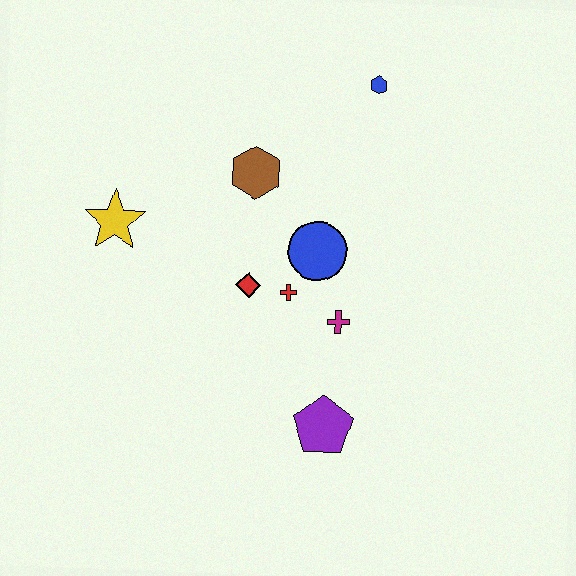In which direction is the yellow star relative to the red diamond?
The yellow star is to the left of the red diamond.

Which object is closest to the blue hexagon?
The brown hexagon is closest to the blue hexagon.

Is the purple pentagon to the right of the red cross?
Yes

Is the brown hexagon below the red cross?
No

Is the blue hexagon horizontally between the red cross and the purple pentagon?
No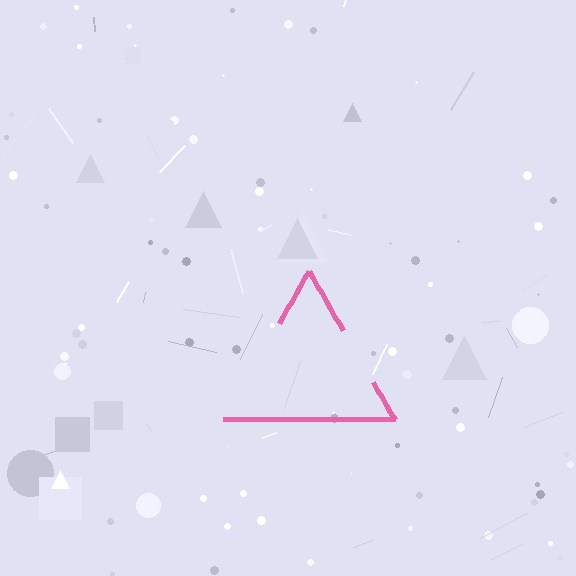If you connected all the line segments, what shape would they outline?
They would outline a triangle.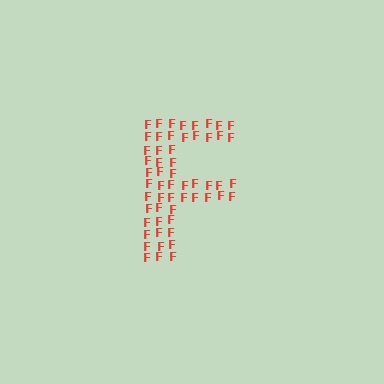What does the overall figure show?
The overall figure shows the letter F.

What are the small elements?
The small elements are letter F's.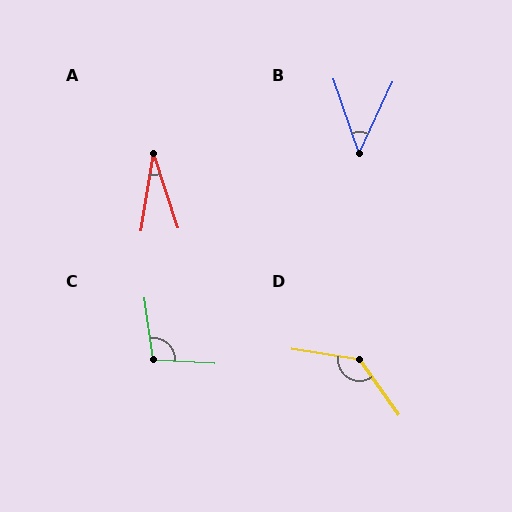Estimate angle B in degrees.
Approximately 44 degrees.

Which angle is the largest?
D, at approximately 134 degrees.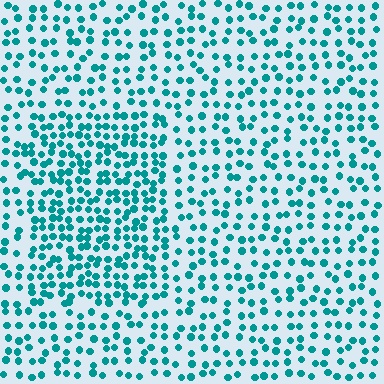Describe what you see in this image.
The image contains small teal elements arranged at two different densities. A rectangle-shaped region is visible where the elements are more densely packed than the surrounding area.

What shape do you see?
I see a rectangle.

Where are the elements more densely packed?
The elements are more densely packed inside the rectangle boundary.